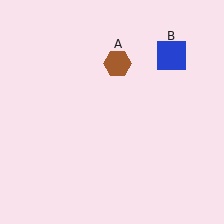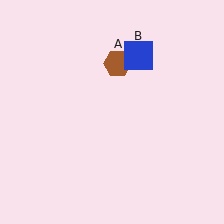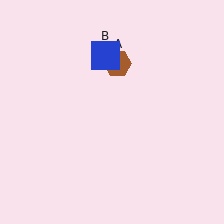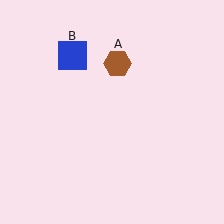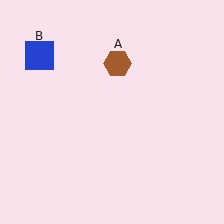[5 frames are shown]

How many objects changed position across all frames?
1 object changed position: blue square (object B).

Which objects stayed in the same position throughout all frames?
Brown hexagon (object A) remained stationary.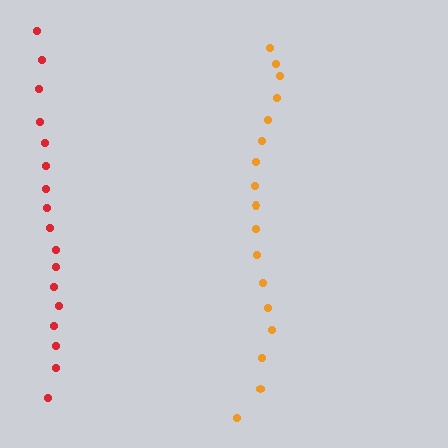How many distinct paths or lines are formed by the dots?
There are 2 distinct paths.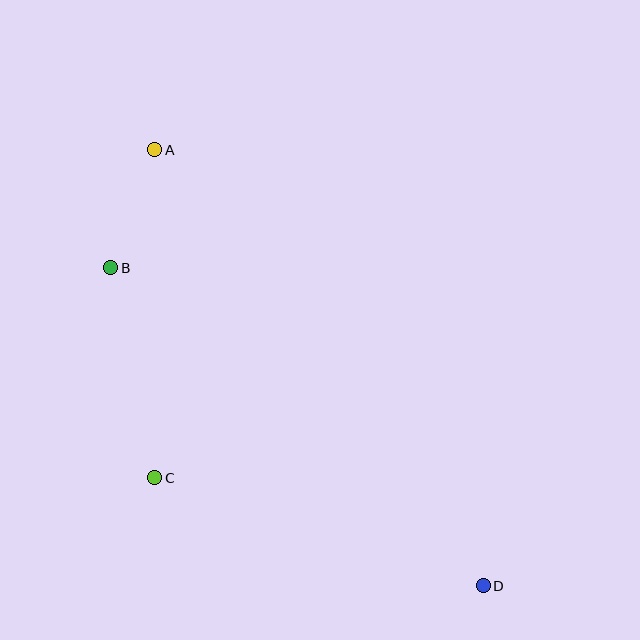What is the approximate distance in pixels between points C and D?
The distance between C and D is approximately 346 pixels.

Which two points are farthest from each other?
Points A and D are farthest from each other.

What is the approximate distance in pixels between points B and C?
The distance between B and C is approximately 215 pixels.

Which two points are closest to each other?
Points A and B are closest to each other.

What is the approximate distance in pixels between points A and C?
The distance between A and C is approximately 328 pixels.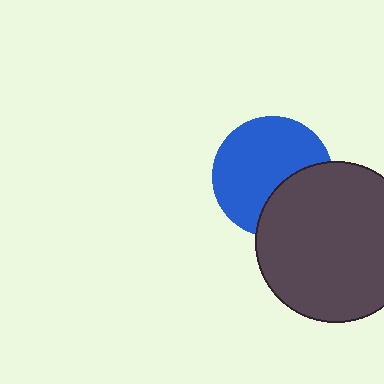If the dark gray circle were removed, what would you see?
You would see the complete blue circle.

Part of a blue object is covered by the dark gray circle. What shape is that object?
It is a circle.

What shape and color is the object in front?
The object in front is a dark gray circle.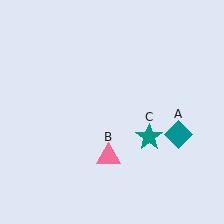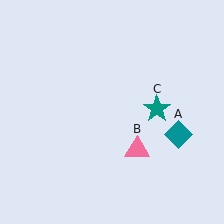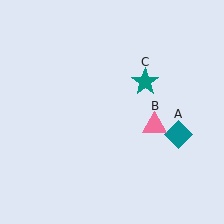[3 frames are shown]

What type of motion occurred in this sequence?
The pink triangle (object B), teal star (object C) rotated counterclockwise around the center of the scene.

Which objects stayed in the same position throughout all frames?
Teal diamond (object A) remained stationary.